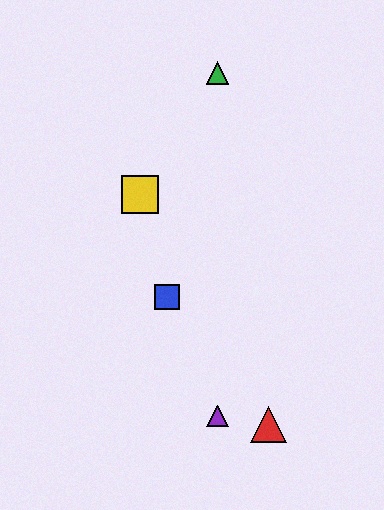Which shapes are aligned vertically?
The green triangle, the purple triangle are aligned vertically.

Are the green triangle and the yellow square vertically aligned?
No, the green triangle is at x≈218 and the yellow square is at x≈140.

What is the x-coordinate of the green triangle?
The green triangle is at x≈218.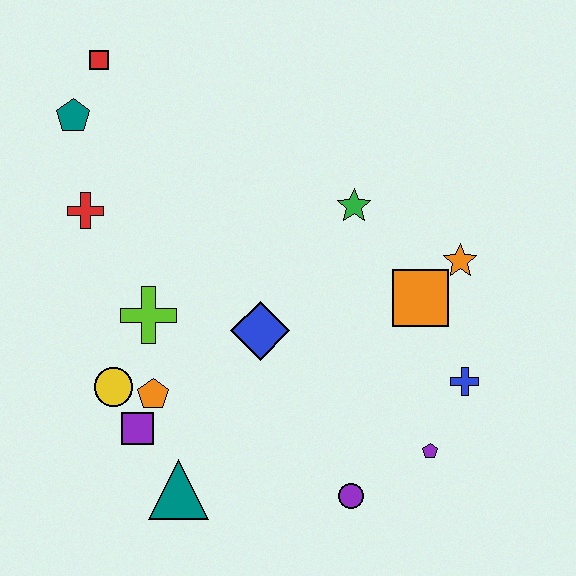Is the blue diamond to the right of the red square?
Yes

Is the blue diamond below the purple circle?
No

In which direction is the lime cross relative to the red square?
The lime cross is below the red square.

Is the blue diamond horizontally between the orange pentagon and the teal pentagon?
No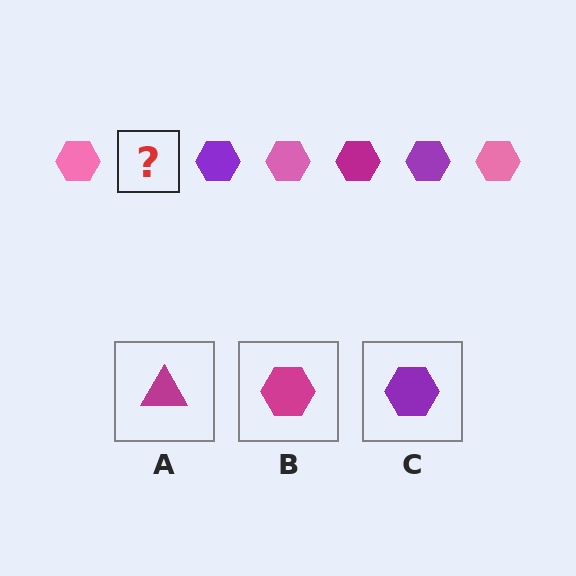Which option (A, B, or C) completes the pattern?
B.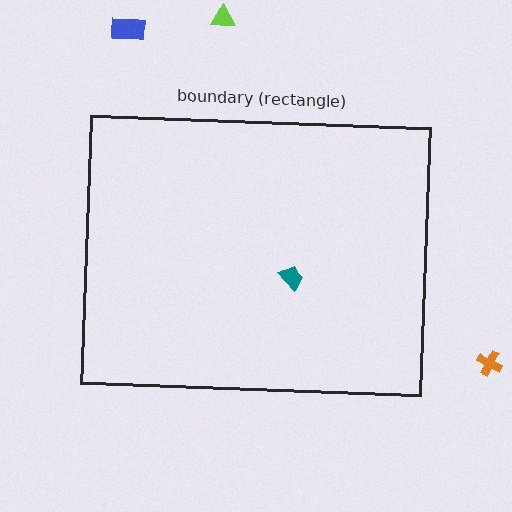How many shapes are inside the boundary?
1 inside, 3 outside.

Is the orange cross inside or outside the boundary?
Outside.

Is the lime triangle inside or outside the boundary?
Outside.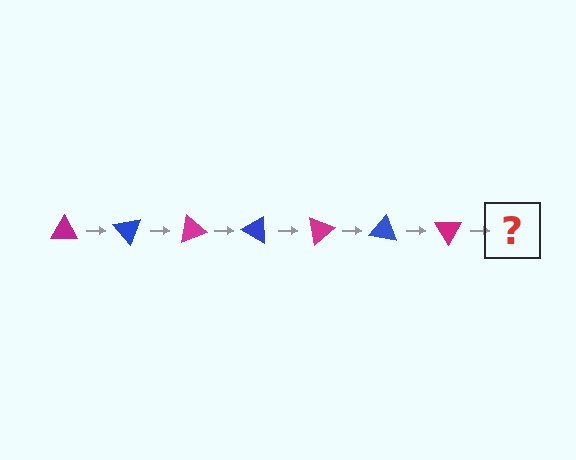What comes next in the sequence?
The next element should be a blue triangle, rotated 350 degrees from the start.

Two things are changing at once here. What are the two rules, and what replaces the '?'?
The two rules are that it rotates 50 degrees each step and the color cycles through magenta and blue. The '?' should be a blue triangle, rotated 350 degrees from the start.